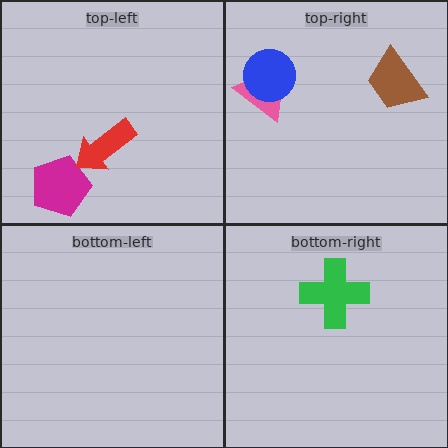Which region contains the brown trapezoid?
The top-right region.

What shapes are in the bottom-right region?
The green cross.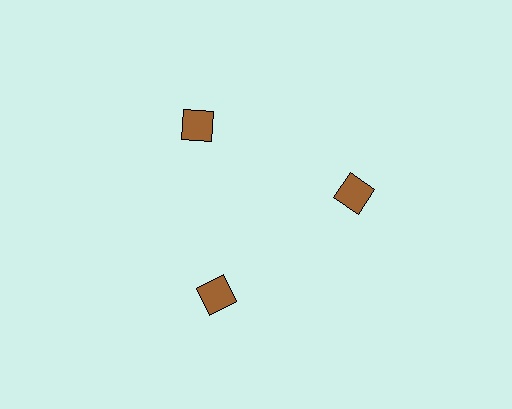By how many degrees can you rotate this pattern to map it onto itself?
The pattern maps onto itself every 120 degrees of rotation.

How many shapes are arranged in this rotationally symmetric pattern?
There are 3 shapes, arranged in 3 groups of 1.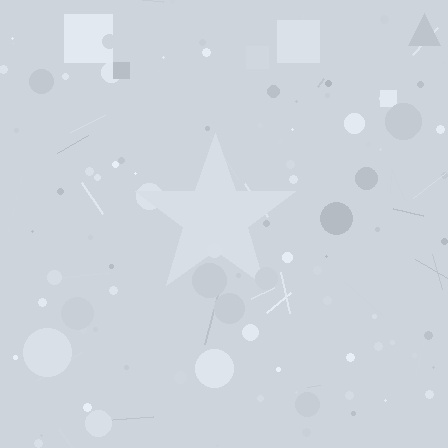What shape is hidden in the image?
A star is hidden in the image.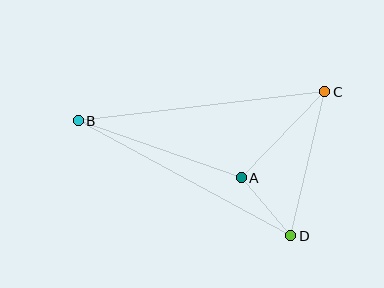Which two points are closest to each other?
Points A and D are closest to each other.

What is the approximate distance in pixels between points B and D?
The distance between B and D is approximately 241 pixels.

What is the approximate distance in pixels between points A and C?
The distance between A and C is approximately 120 pixels.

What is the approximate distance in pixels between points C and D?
The distance between C and D is approximately 148 pixels.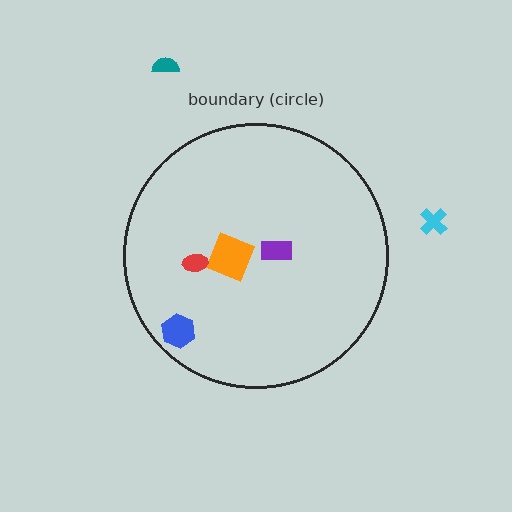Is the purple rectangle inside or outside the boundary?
Inside.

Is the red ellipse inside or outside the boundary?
Inside.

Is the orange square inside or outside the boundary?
Inside.